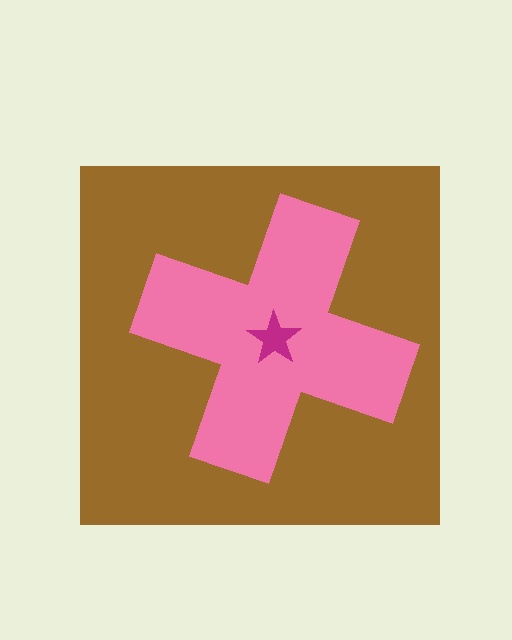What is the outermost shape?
The brown square.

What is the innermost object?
The magenta star.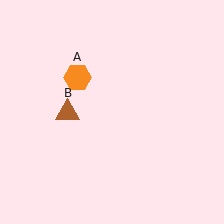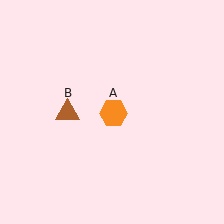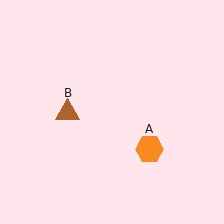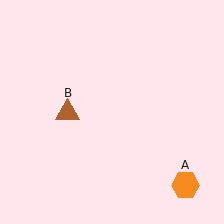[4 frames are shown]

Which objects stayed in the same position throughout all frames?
Brown triangle (object B) remained stationary.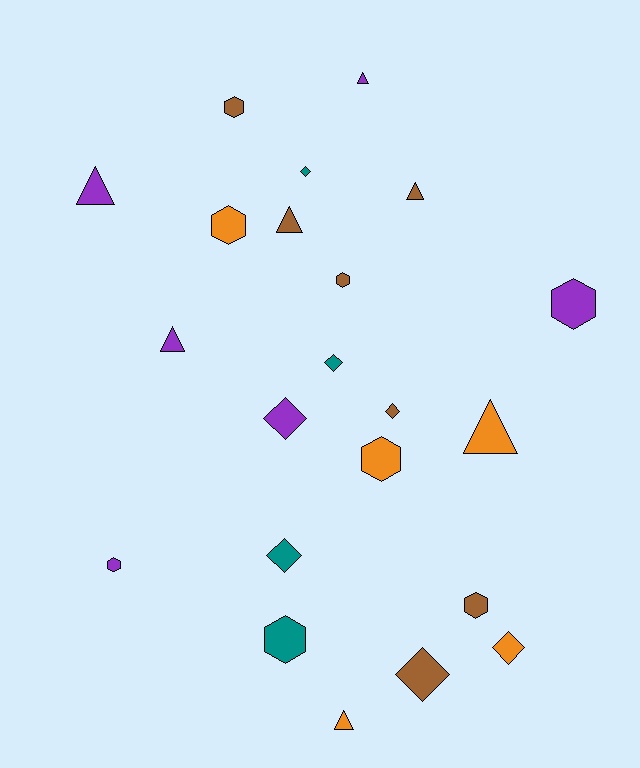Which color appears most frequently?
Brown, with 7 objects.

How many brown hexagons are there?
There are 3 brown hexagons.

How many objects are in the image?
There are 22 objects.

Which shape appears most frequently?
Hexagon, with 8 objects.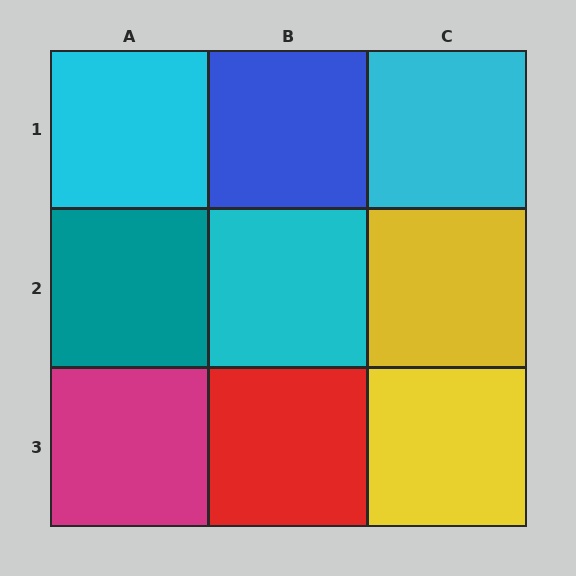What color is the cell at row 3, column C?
Yellow.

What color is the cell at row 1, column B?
Blue.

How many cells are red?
1 cell is red.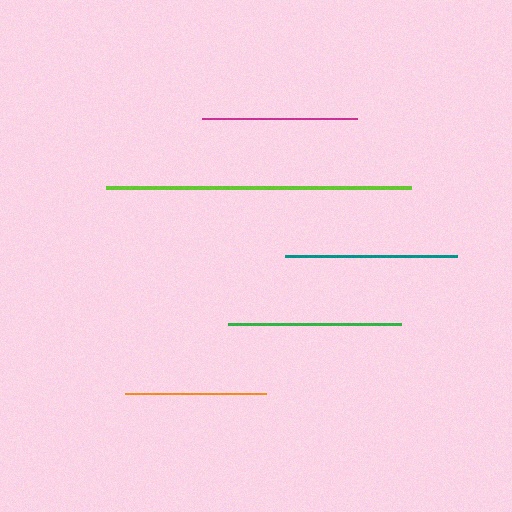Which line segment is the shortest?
The orange line is the shortest at approximately 141 pixels.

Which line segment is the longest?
The lime line is the longest at approximately 305 pixels.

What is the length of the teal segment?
The teal segment is approximately 172 pixels long.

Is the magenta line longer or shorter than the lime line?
The lime line is longer than the magenta line.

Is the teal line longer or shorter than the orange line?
The teal line is longer than the orange line.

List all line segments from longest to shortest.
From longest to shortest: lime, green, teal, magenta, orange.